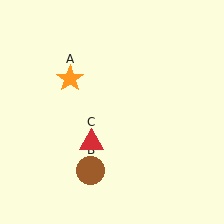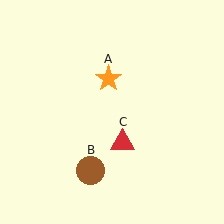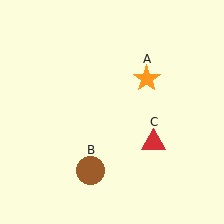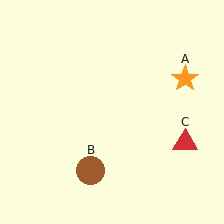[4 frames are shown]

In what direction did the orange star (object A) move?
The orange star (object A) moved right.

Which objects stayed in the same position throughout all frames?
Brown circle (object B) remained stationary.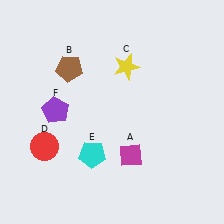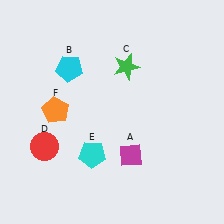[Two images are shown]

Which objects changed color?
B changed from brown to cyan. C changed from yellow to green. F changed from purple to orange.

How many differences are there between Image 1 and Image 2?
There are 3 differences between the two images.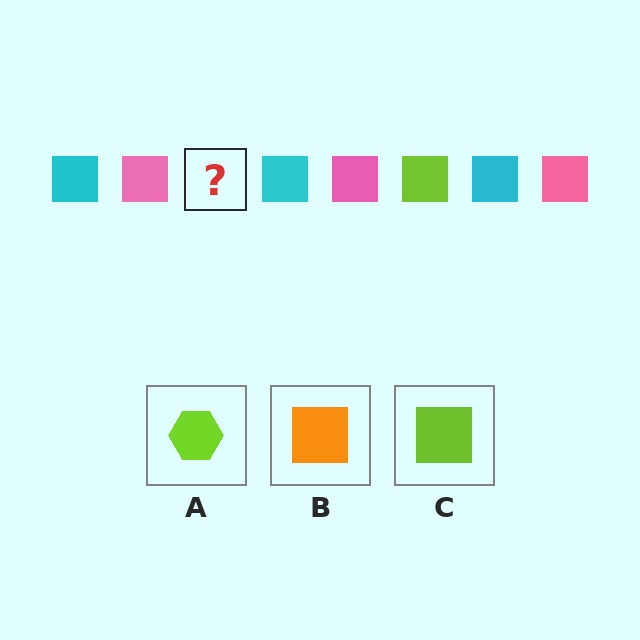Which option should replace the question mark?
Option C.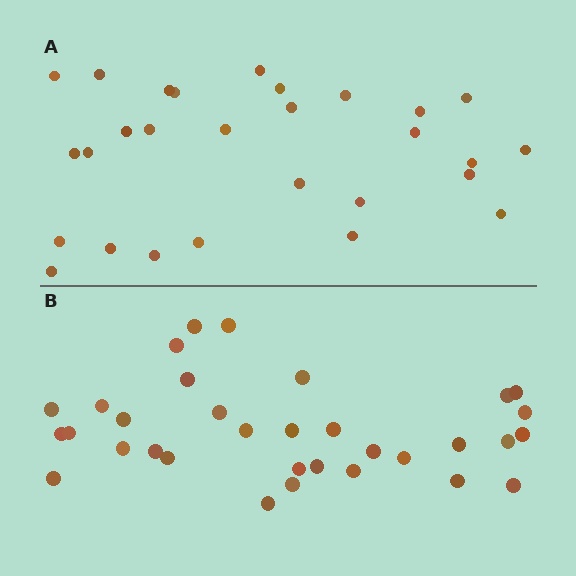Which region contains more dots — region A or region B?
Region B (the bottom region) has more dots.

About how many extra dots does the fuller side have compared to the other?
Region B has about 5 more dots than region A.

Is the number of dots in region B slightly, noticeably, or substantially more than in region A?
Region B has only slightly more — the two regions are fairly close. The ratio is roughly 1.2 to 1.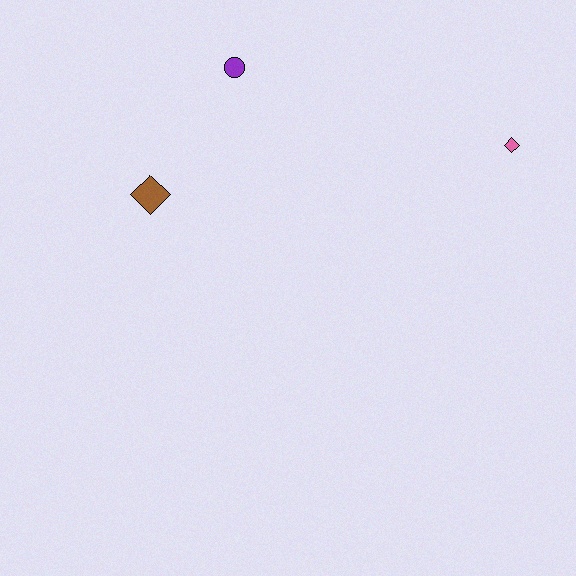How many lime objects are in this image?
There are no lime objects.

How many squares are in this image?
There are no squares.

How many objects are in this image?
There are 3 objects.